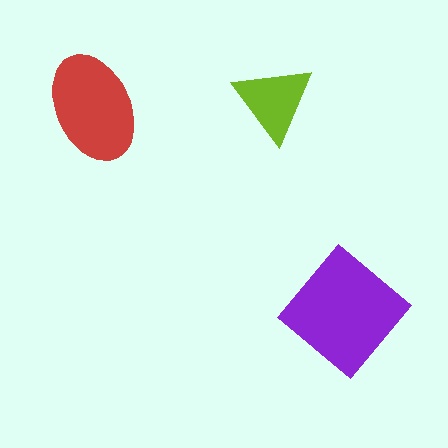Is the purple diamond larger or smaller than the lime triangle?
Larger.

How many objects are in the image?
There are 3 objects in the image.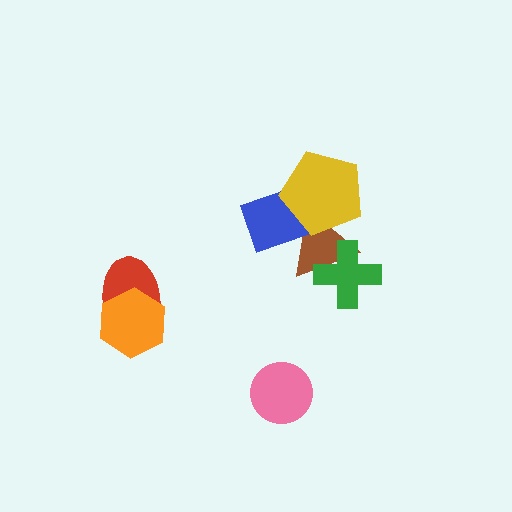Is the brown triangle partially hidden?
Yes, it is partially covered by another shape.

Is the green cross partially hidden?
No, no other shape covers it.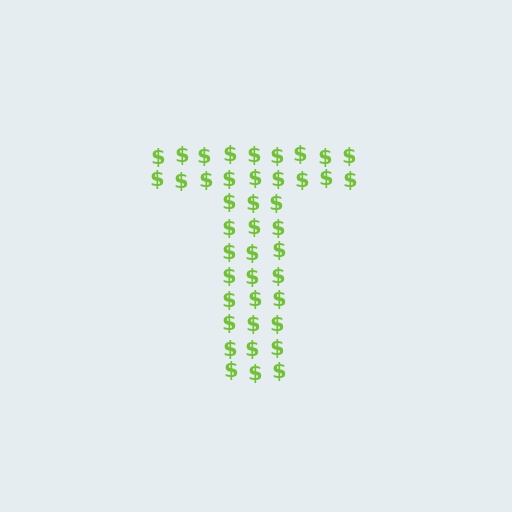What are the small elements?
The small elements are dollar signs.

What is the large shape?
The large shape is the letter T.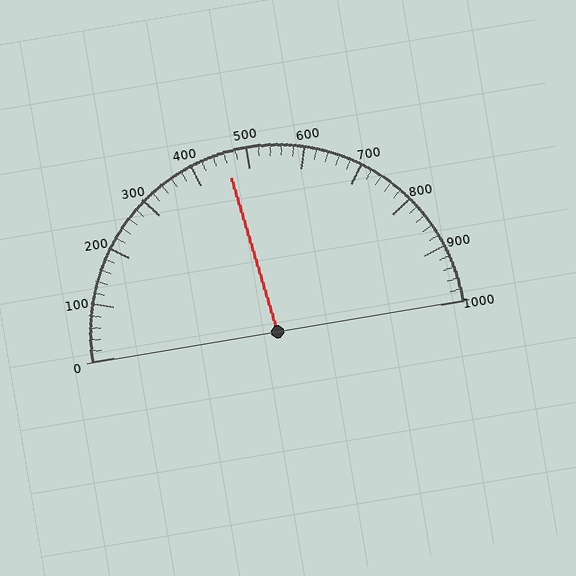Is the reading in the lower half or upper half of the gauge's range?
The reading is in the lower half of the range (0 to 1000).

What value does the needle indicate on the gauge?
The needle indicates approximately 460.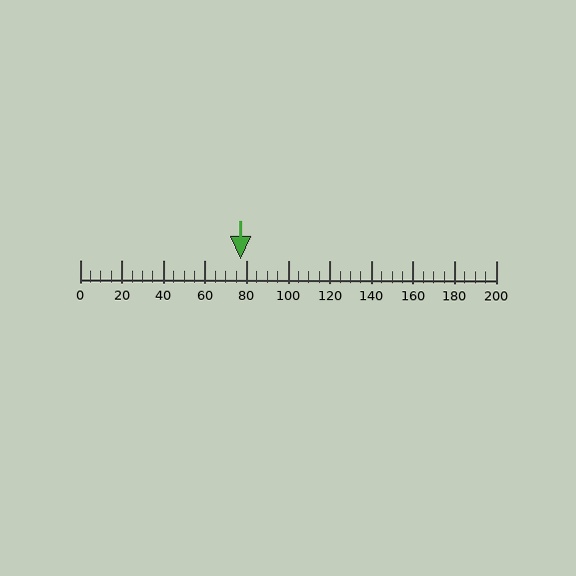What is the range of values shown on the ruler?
The ruler shows values from 0 to 200.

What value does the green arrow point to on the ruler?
The green arrow points to approximately 77.